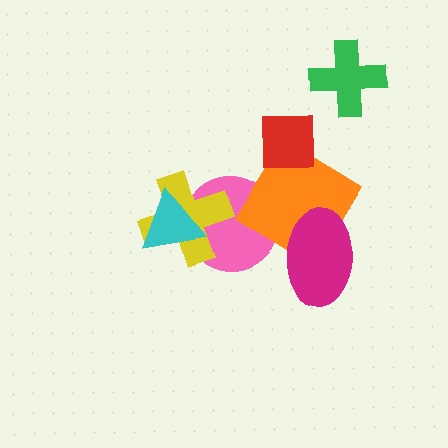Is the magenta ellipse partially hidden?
No, no other shape covers it.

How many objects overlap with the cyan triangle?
2 objects overlap with the cyan triangle.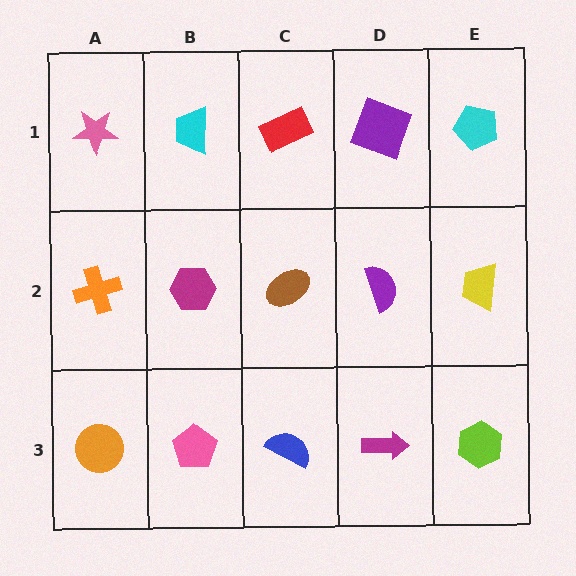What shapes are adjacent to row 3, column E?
A yellow trapezoid (row 2, column E), a magenta arrow (row 3, column D).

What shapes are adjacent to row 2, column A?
A pink star (row 1, column A), an orange circle (row 3, column A), a magenta hexagon (row 2, column B).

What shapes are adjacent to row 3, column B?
A magenta hexagon (row 2, column B), an orange circle (row 3, column A), a blue semicircle (row 3, column C).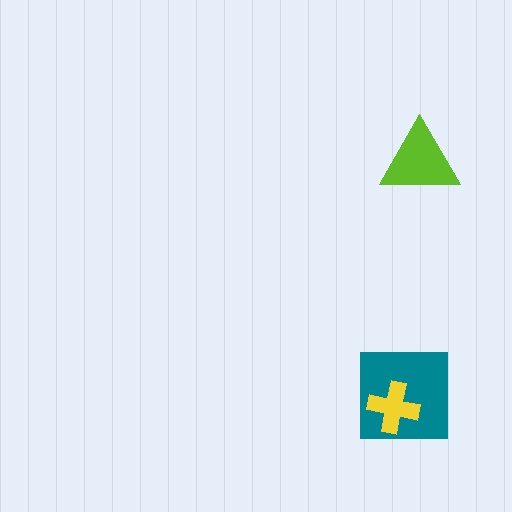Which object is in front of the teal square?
The yellow cross is in front of the teal square.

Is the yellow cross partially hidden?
No, no other shape covers it.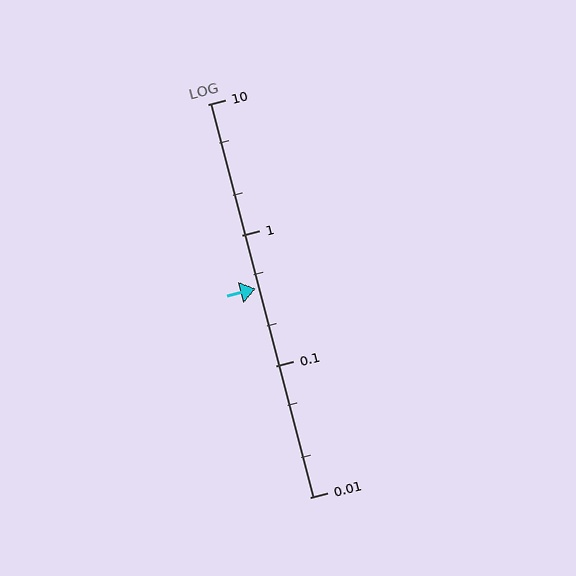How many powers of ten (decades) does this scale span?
The scale spans 3 decades, from 0.01 to 10.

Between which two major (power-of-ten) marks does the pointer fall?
The pointer is between 0.1 and 1.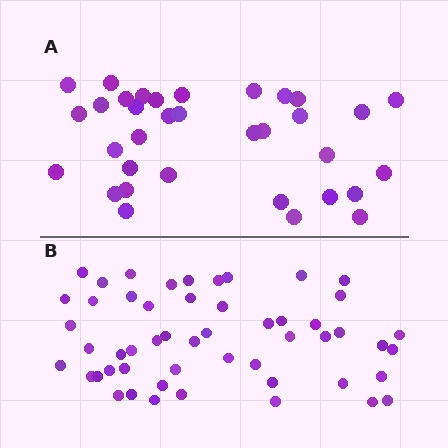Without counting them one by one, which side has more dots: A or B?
Region B (the bottom region) has more dots.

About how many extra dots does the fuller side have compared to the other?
Region B has approximately 20 more dots than region A.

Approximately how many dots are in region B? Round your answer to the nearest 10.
About 50 dots. (The exact count is 52, which rounds to 50.)